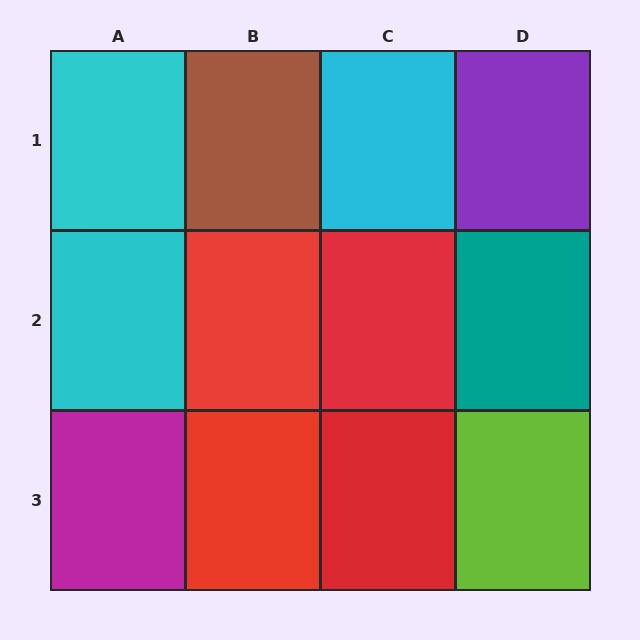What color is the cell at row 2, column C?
Red.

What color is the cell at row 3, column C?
Red.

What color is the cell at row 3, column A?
Magenta.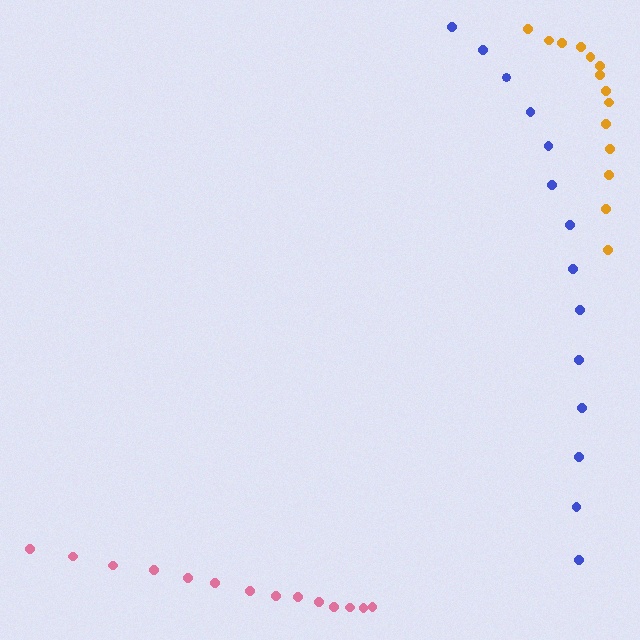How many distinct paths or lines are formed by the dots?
There are 3 distinct paths.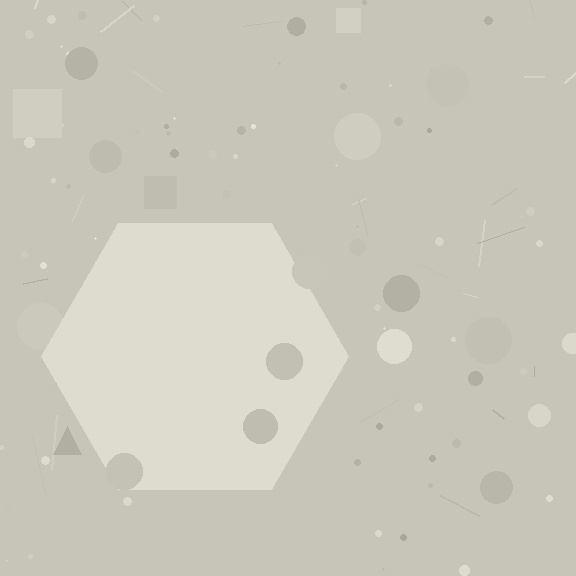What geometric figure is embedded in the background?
A hexagon is embedded in the background.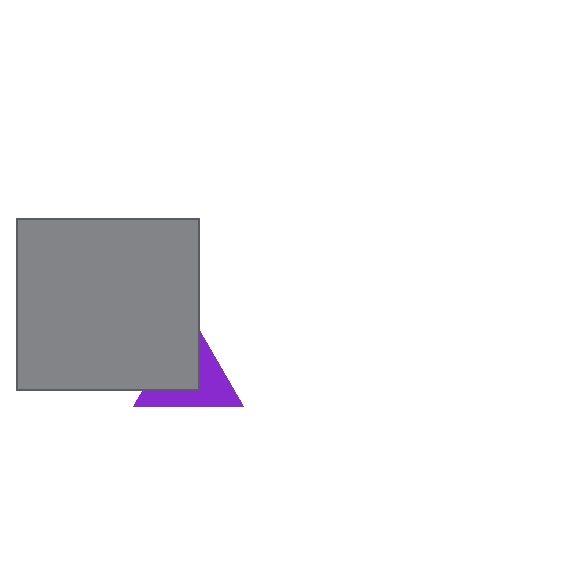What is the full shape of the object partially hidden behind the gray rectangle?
The partially hidden object is a purple triangle.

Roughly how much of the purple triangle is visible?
About half of it is visible (roughly 51%).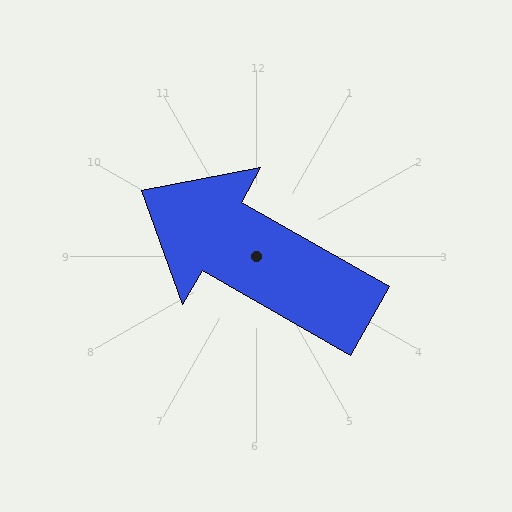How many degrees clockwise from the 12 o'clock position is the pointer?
Approximately 300 degrees.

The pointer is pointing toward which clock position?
Roughly 10 o'clock.